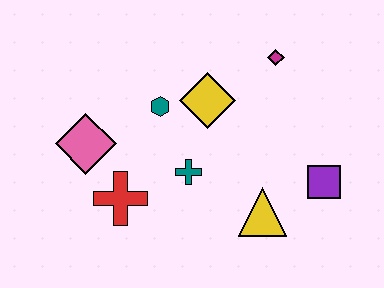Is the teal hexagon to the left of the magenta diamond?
Yes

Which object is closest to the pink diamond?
The red cross is closest to the pink diamond.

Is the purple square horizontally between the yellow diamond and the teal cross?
No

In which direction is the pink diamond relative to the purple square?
The pink diamond is to the left of the purple square.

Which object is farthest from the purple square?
The pink diamond is farthest from the purple square.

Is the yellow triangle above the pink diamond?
No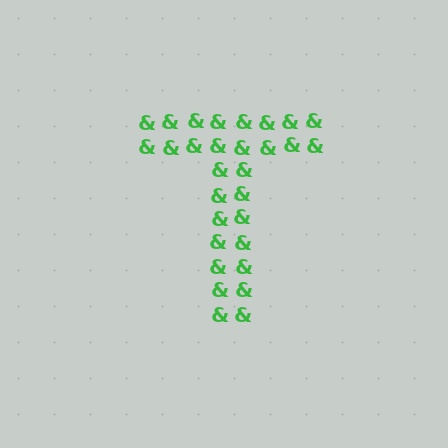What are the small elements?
The small elements are ampersands.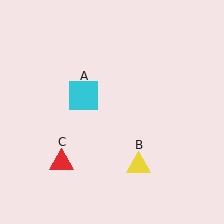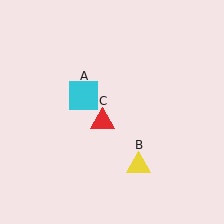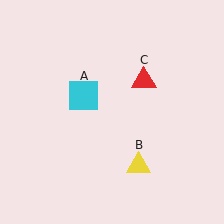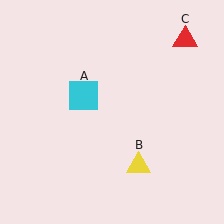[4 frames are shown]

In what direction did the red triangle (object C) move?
The red triangle (object C) moved up and to the right.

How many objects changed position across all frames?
1 object changed position: red triangle (object C).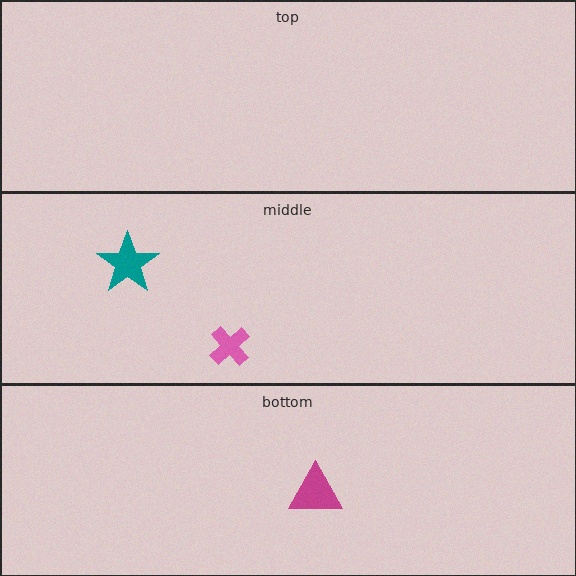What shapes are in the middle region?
The pink cross, the teal star.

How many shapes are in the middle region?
2.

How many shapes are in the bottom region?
1.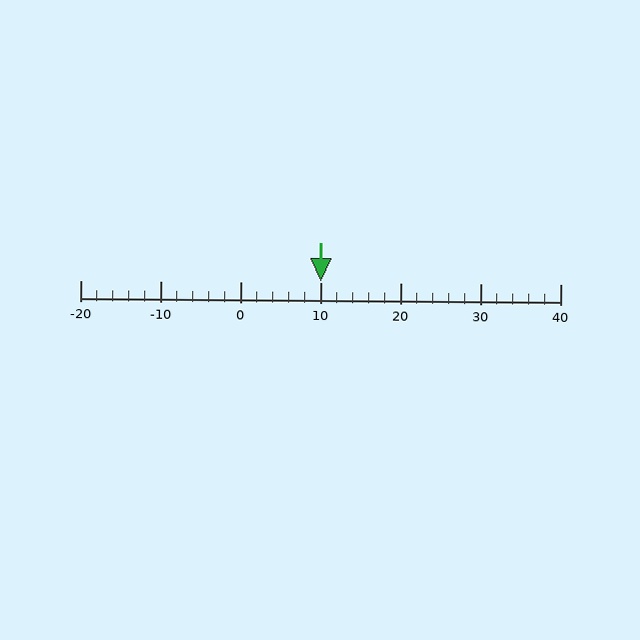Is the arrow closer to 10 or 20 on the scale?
The arrow is closer to 10.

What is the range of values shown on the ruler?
The ruler shows values from -20 to 40.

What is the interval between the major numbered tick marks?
The major tick marks are spaced 10 units apart.